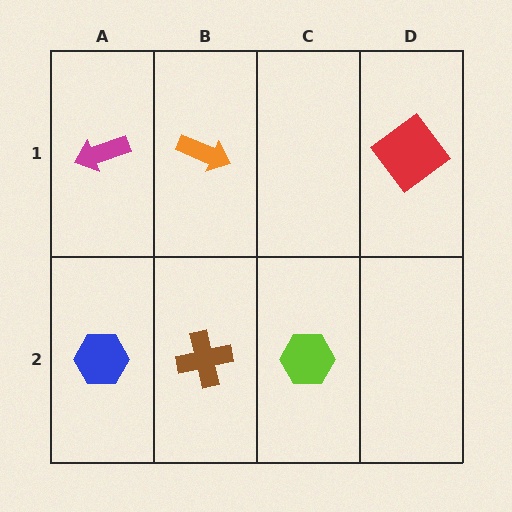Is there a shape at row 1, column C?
No, that cell is empty.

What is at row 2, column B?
A brown cross.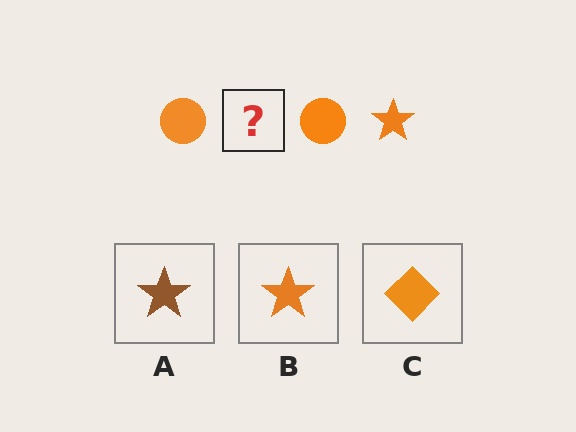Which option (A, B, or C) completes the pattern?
B.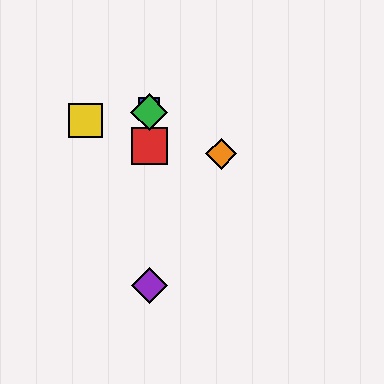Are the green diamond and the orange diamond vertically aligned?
No, the green diamond is at x≈149 and the orange diamond is at x≈221.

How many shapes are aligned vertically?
4 shapes (the red square, the blue square, the green diamond, the purple diamond) are aligned vertically.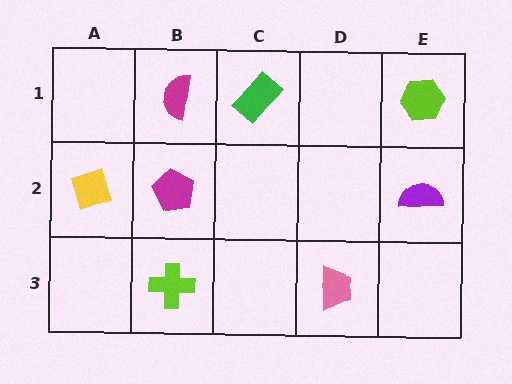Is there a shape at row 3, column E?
No, that cell is empty.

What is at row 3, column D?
A pink trapezoid.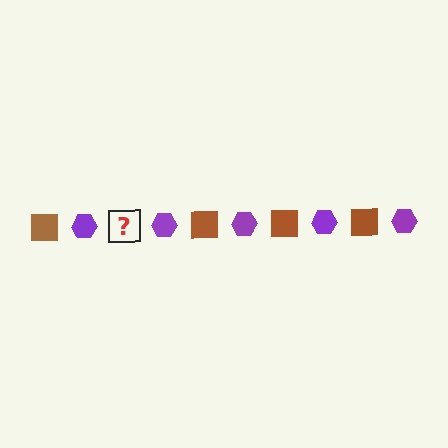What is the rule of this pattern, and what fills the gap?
The rule is that the pattern alternates between brown square and purple hexagon. The gap should be filled with a brown square.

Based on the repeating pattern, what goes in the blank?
The blank should be a brown square.